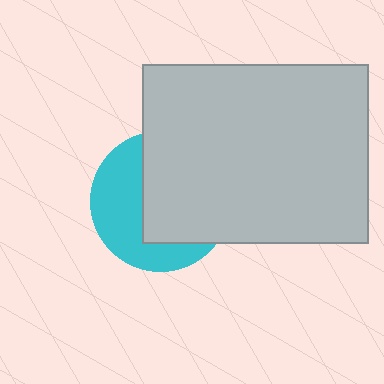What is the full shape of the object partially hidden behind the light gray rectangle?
The partially hidden object is a cyan circle.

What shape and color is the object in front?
The object in front is a light gray rectangle.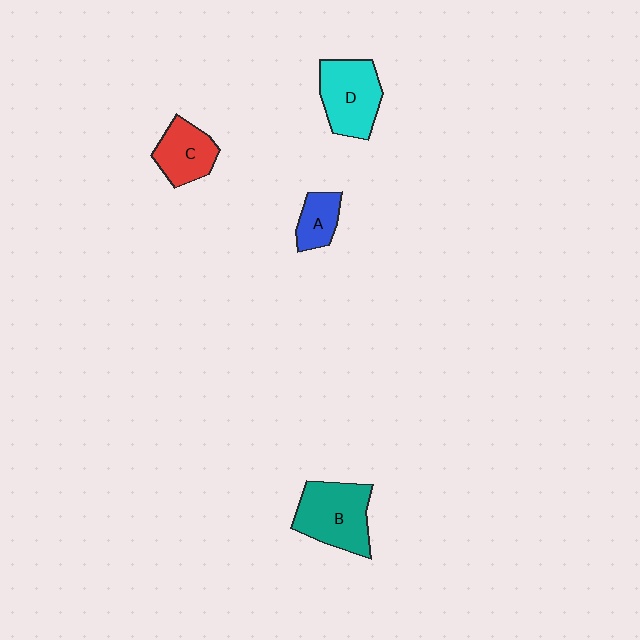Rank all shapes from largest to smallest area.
From largest to smallest: B (teal), D (cyan), C (red), A (blue).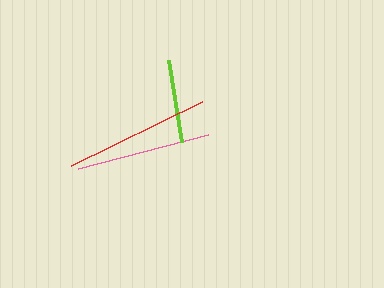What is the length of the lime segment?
The lime segment is approximately 83 pixels long.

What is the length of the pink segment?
The pink segment is approximately 134 pixels long.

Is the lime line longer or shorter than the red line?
The red line is longer than the lime line.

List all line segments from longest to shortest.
From longest to shortest: red, pink, lime.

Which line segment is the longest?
The red line is the longest at approximately 146 pixels.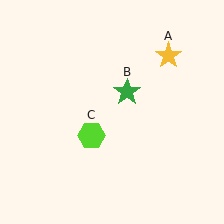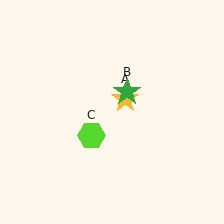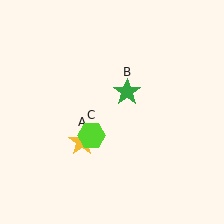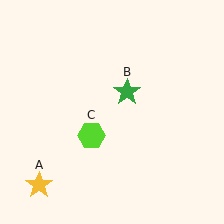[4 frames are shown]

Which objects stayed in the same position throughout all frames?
Green star (object B) and lime hexagon (object C) remained stationary.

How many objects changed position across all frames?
1 object changed position: yellow star (object A).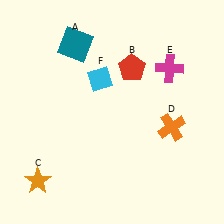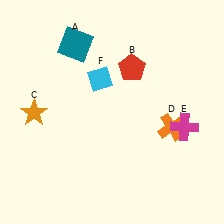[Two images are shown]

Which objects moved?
The objects that moved are: the orange star (C), the magenta cross (E).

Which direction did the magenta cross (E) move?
The magenta cross (E) moved down.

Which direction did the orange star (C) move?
The orange star (C) moved up.